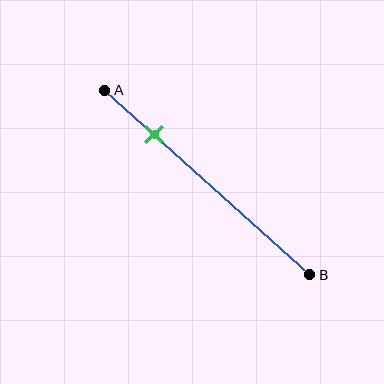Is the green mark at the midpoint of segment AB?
No, the mark is at about 25% from A, not at the 50% midpoint.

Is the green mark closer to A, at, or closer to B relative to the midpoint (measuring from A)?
The green mark is closer to point A than the midpoint of segment AB.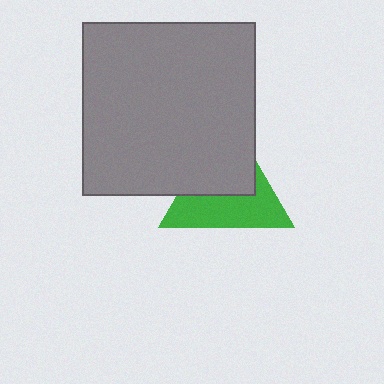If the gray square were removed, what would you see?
You would see the complete green triangle.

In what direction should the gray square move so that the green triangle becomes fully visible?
The gray square should move toward the upper-left. That is the shortest direction to clear the overlap and leave the green triangle fully visible.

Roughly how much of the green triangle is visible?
About half of it is visible (roughly 52%).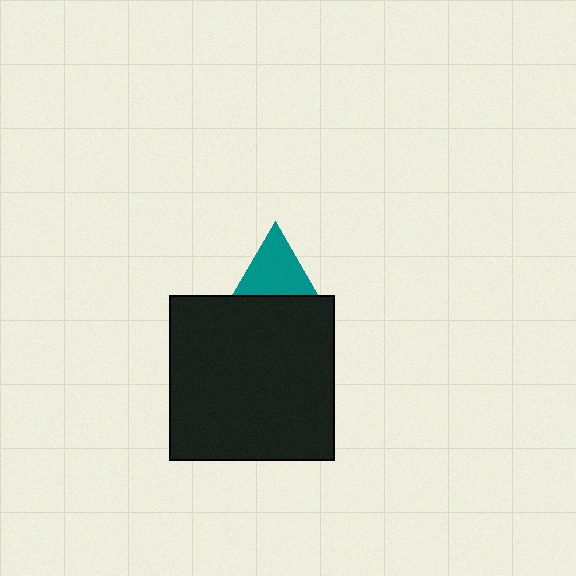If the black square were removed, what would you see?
You would see the complete teal triangle.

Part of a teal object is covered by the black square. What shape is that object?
It is a triangle.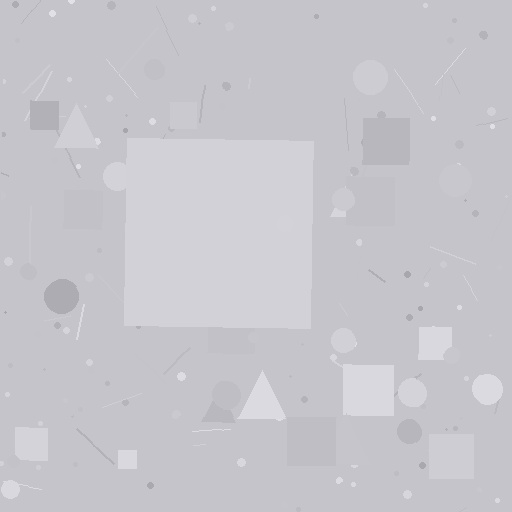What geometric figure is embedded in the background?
A square is embedded in the background.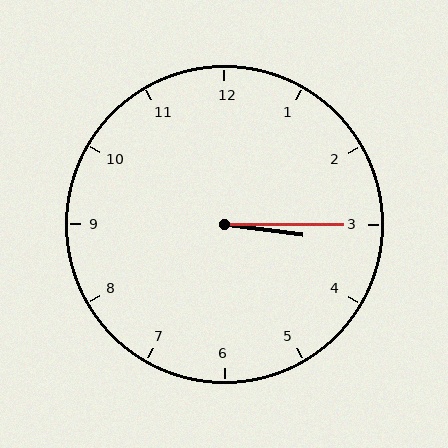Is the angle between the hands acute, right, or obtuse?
It is acute.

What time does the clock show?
3:15.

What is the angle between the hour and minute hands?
Approximately 8 degrees.